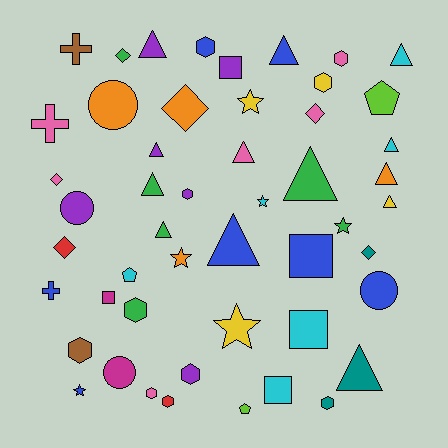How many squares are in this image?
There are 5 squares.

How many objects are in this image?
There are 50 objects.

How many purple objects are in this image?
There are 6 purple objects.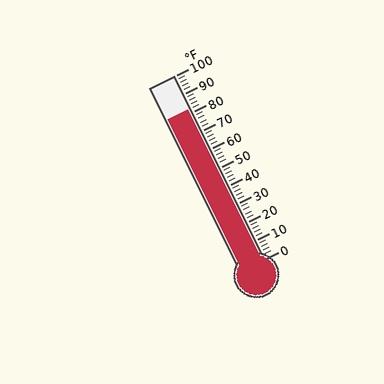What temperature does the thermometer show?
The thermometer shows approximately 82°F.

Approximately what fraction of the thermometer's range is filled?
The thermometer is filled to approximately 80% of its range.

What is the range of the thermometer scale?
The thermometer scale ranges from 0°F to 100°F.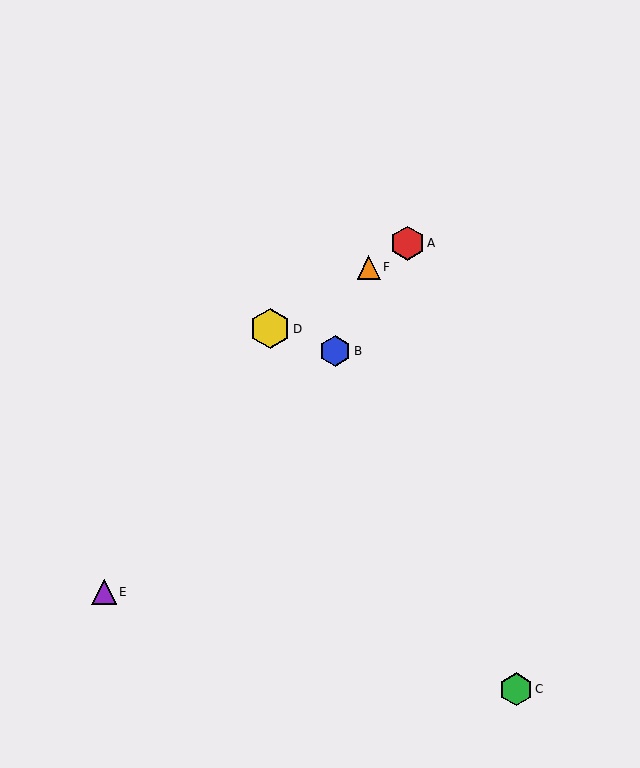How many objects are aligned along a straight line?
3 objects (A, D, F) are aligned along a straight line.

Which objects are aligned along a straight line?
Objects A, D, F are aligned along a straight line.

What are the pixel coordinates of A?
Object A is at (407, 243).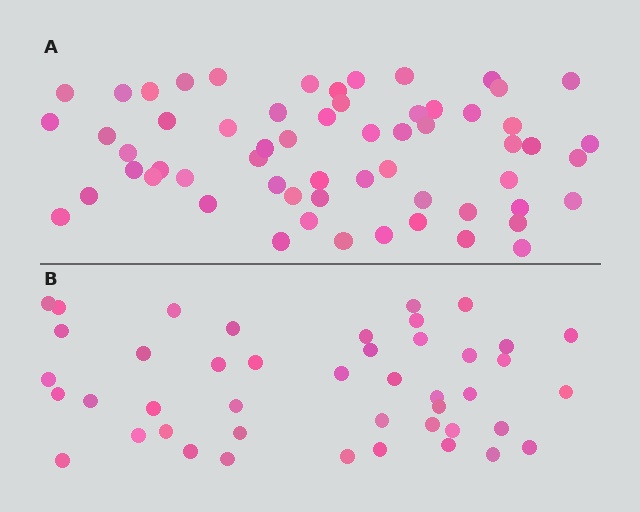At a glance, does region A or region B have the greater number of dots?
Region A (the top region) has more dots.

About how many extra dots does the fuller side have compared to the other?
Region A has approximately 15 more dots than region B.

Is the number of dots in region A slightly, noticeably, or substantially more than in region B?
Region A has noticeably more, but not dramatically so. The ratio is roughly 1.4 to 1.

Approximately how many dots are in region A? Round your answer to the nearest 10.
About 60 dots.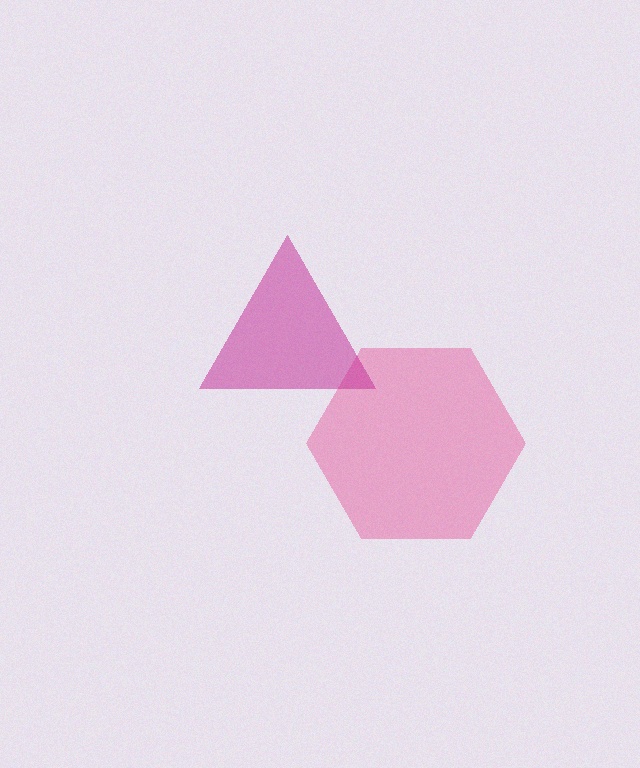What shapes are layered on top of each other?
The layered shapes are: a pink hexagon, a magenta triangle.